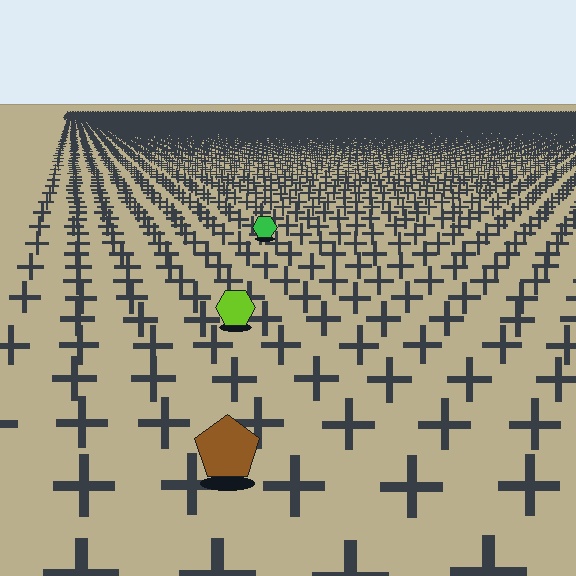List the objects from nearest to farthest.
From nearest to farthest: the brown pentagon, the lime hexagon, the green hexagon.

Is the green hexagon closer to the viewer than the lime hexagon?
No. The lime hexagon is closer — you can tell from the texture gradient: the ground texture is coarser near it.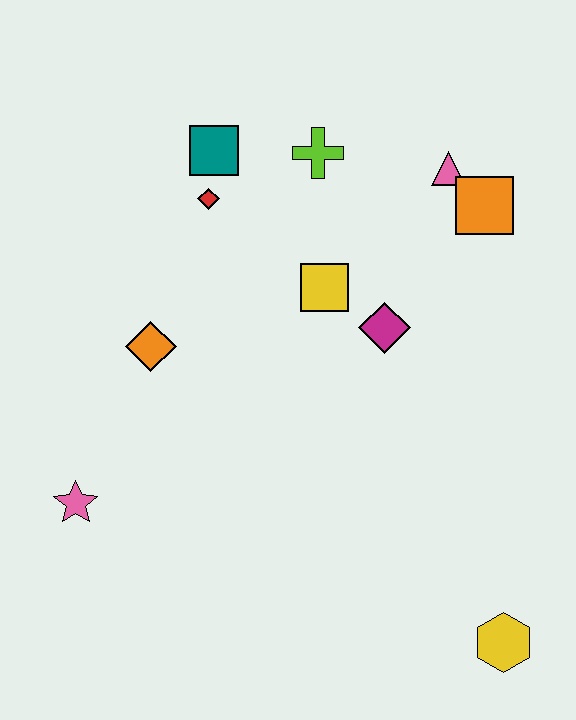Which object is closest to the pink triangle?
The orange square is closest to the pink triangle.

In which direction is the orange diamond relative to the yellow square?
The orange diamond is to the left of the yellow square.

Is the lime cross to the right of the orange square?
No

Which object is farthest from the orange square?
The pink star is farthest from the orange square.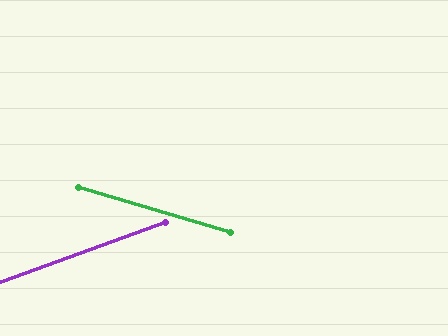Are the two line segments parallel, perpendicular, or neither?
Neither parallel nor perpendicular — they differ by about 37°.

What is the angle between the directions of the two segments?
Approximately 37 degrees.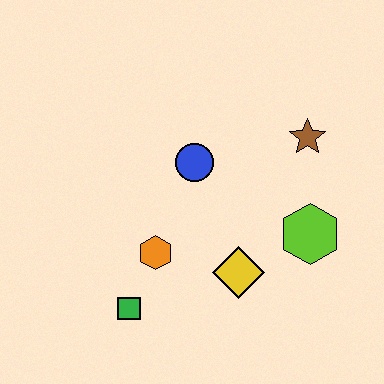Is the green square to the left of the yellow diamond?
Yes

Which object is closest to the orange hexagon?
The green square is closest to the orange hexagon.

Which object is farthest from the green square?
The brown star is farthest from the green square.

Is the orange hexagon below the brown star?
Yes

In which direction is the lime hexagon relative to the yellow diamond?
The lime hexagon is to the right of the yellow diamond.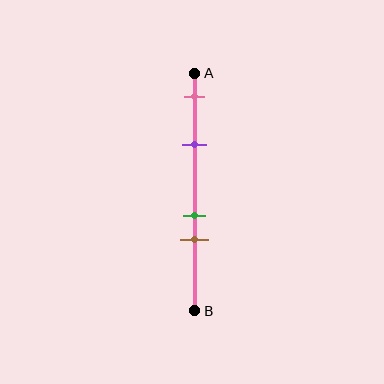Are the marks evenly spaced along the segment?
No, the marks are not evenly spaced.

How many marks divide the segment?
There are 4 marks dividing the segment.